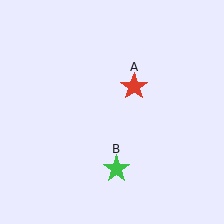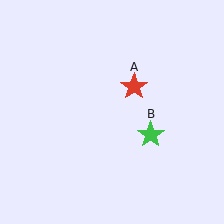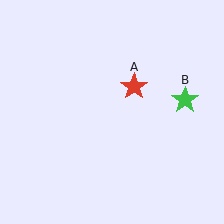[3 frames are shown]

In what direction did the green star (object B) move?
The green star (object B) moved up and to the right.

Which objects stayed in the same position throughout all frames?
Red star (object A) remained stationary.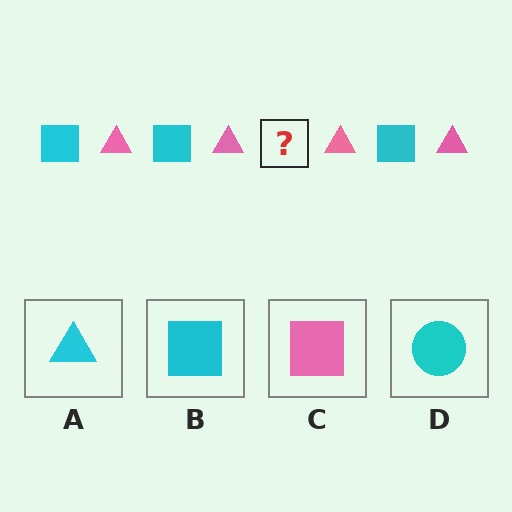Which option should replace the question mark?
Option B.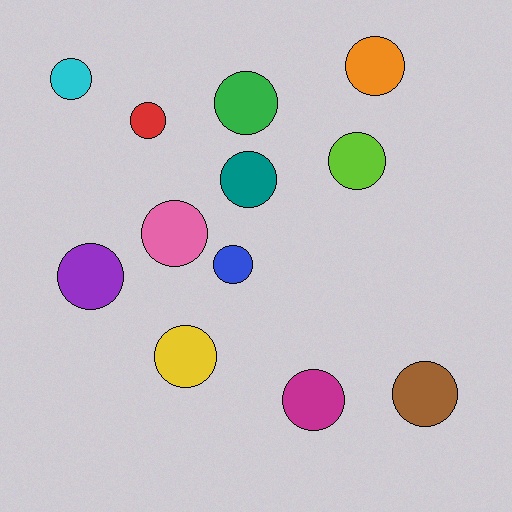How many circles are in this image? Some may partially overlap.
There are 12 circles.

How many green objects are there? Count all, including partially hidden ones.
There is 1 green object.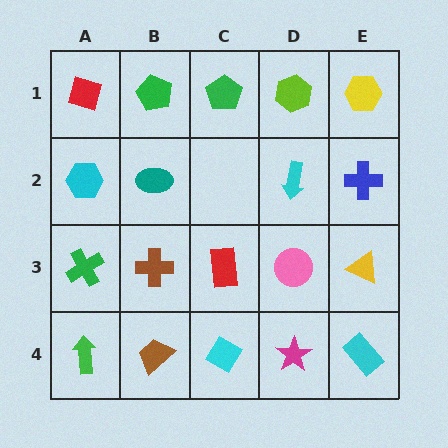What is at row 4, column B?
A brown trapezoid.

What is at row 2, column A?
A cyan hexagon.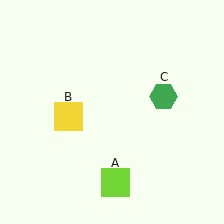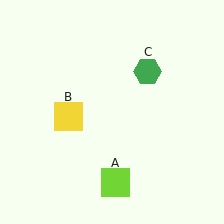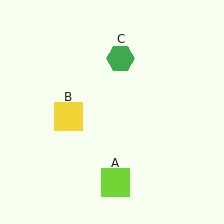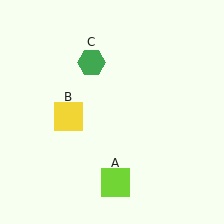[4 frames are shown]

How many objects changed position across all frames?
1 object changed position: green hexagon (object C).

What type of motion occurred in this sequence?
The green hexagon (object C) rotated counterclockwise around the center of the scene.